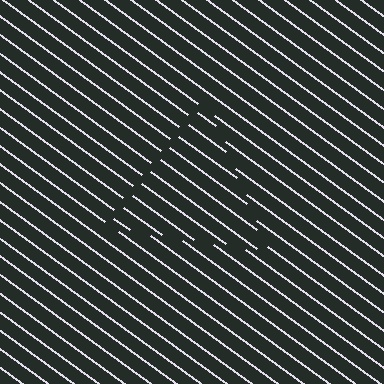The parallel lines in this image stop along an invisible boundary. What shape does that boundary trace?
An illusory triangle. The interior of the shape contains the same grating, shifted by half a period — the contour is defined by the phase discontinuity where line-ends from the inner and outer gratings abut.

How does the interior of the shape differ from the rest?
The interior of the shape contains the same grating, shifted by half a period — the contour is defined by the phase discontinuity where line-ends from the inner and outer gratings abut.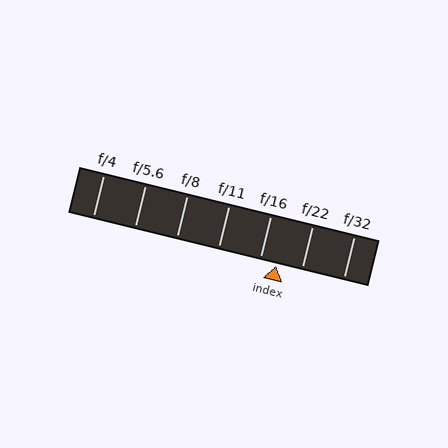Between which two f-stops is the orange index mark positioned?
The index mark is between f/16 and f/22.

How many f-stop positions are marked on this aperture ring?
There are 7 f-stop positions marked.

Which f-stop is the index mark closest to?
The index mark is closest to f/16.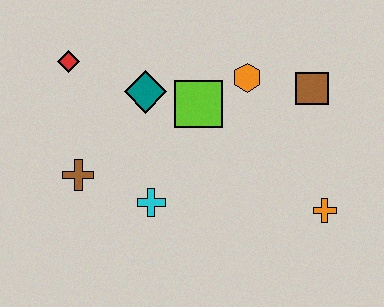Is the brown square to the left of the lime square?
No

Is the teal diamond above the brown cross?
Yes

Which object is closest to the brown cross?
The cyan cross is closest to the brown cross.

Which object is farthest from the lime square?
The orange cross is farthest from the lime square.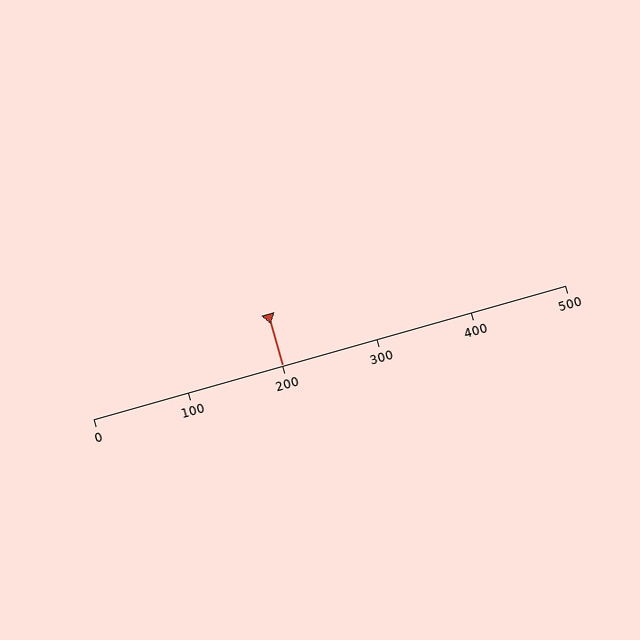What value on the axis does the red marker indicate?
The marker indicates approximately 200.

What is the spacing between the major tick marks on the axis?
The major ticks are spaced 100 apart.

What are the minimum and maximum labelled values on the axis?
The axis runs from 0 to 500.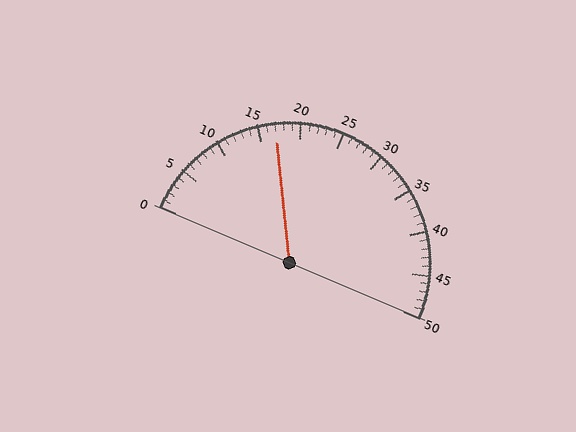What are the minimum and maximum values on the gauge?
The gauge ranges from 0 to 50.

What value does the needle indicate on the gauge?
The needle indicates approximately 17.